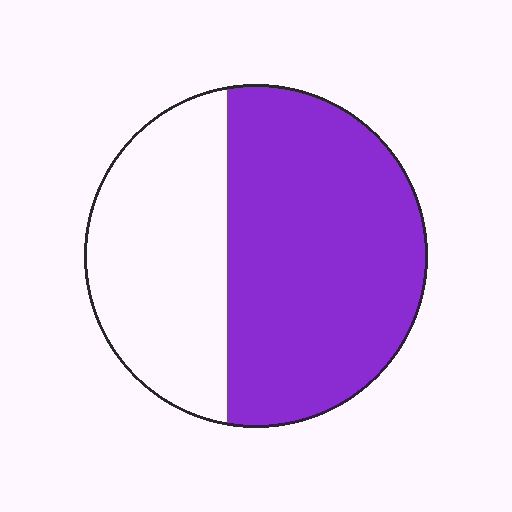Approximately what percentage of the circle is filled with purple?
Approximately 60%.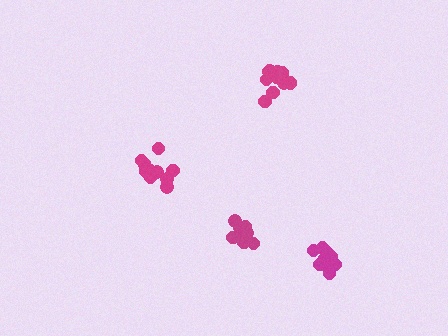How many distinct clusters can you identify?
There are 4 distinct clusters.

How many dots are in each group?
Group 1: 9 dots, Group 2: 10 dots, Group 3: 9 dots, Group 4: 13 dots (41 total).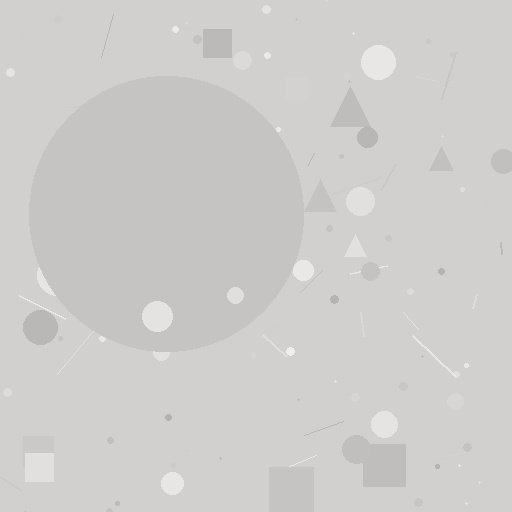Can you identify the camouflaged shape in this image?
The camouflaged shape is a circle.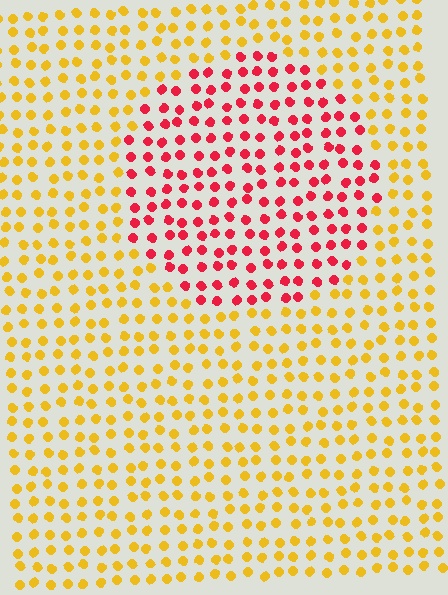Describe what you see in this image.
The image is filled with small yellow elements in a uniform arrangement. A circle-shaped region is visible where the elements are tinted to a slightly different hue, forming a subtle color boundary.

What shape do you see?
I see a circle.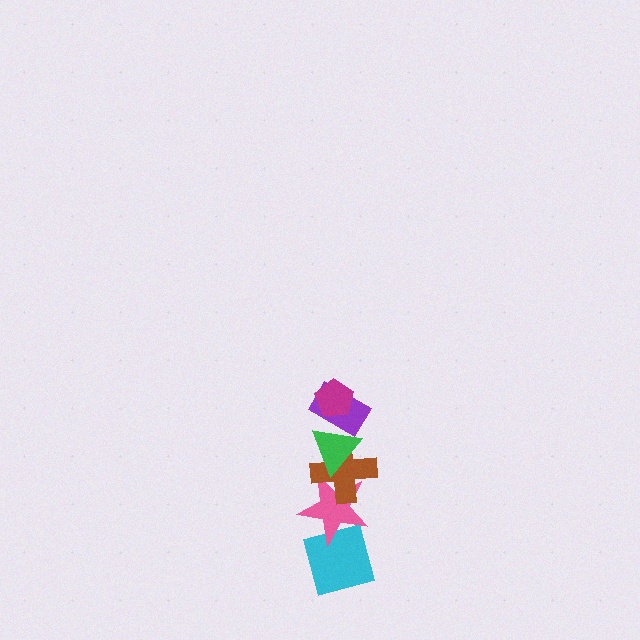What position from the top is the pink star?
The pink star is 5th from the top.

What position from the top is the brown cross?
The brown cross is 4th from the top.